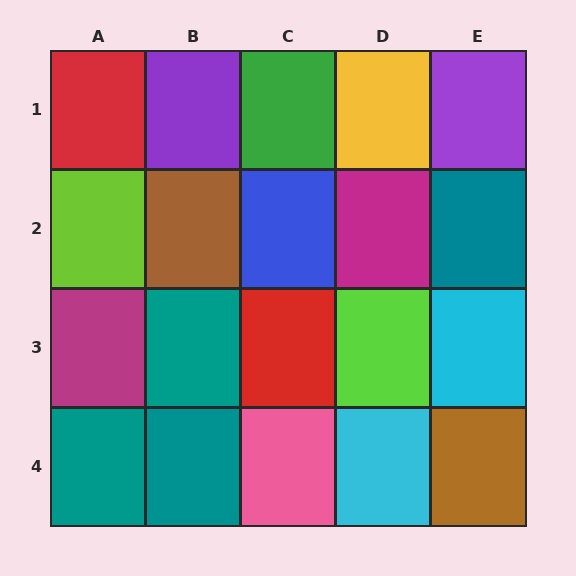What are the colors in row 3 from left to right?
Magenta, teal, red, lime, cyan.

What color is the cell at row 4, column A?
Teal.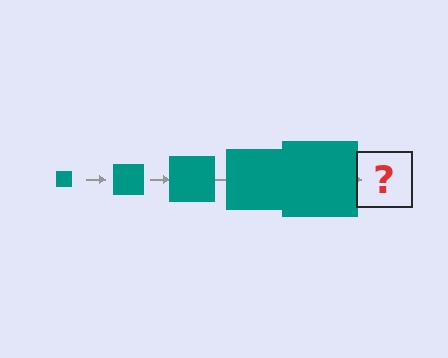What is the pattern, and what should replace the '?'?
The pattern is that the square gets progressively larger each step. The '?' should be a teal square, larger than the previous one.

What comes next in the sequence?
The next element should be a teal square, larger than the previous one.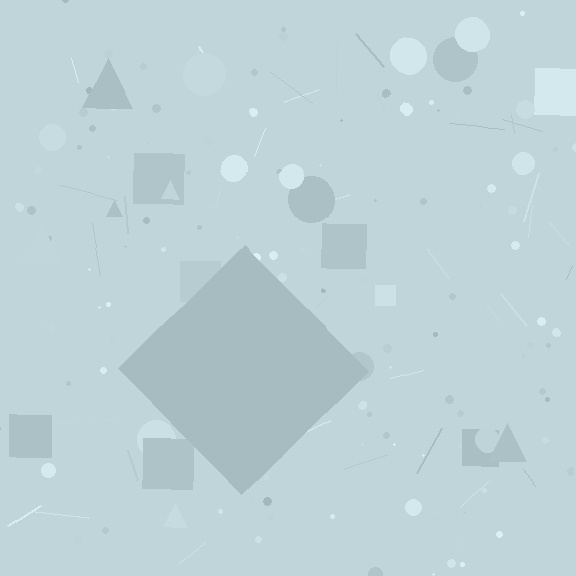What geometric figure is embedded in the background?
A diamond is embedded in the background.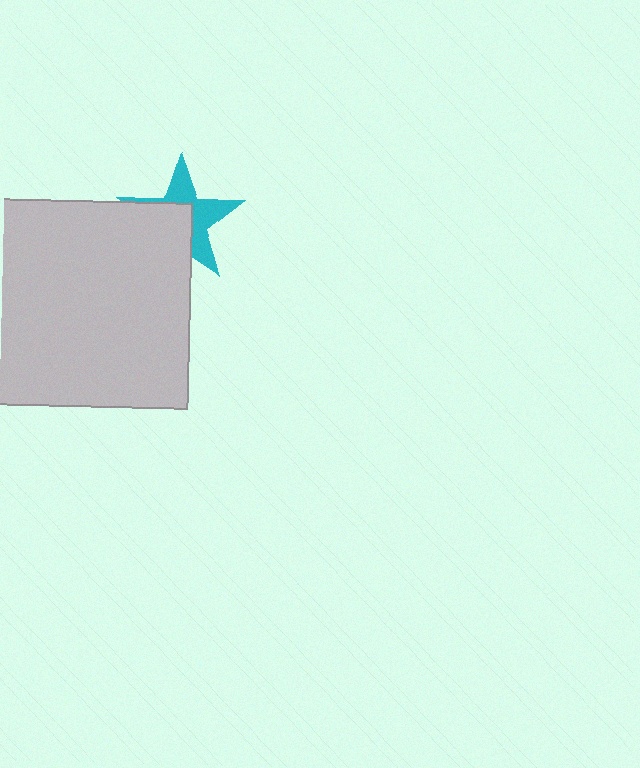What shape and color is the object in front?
The object in front is a light gray rectangle.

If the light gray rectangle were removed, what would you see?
You would see the complete cyan star.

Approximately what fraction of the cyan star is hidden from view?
Roughly 50% of the cyan star is hidden behind the light gray rectangle.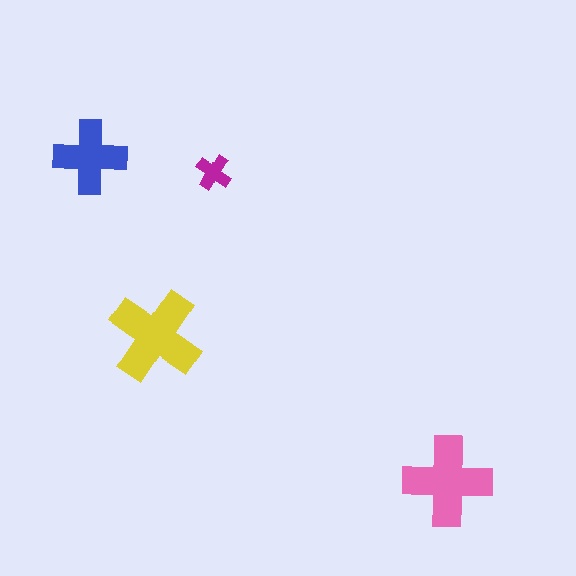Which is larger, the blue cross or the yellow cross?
The yellow one.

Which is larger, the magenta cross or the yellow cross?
The yellow one.